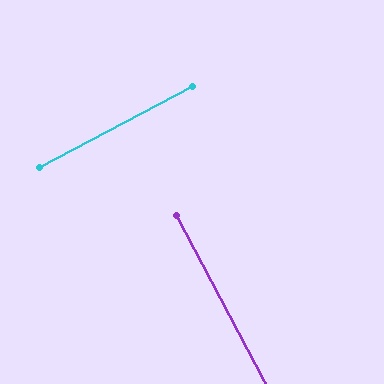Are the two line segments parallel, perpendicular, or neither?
Perpendicular — they meet at approximately 90°.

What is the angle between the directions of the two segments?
Approximately 90 degrees.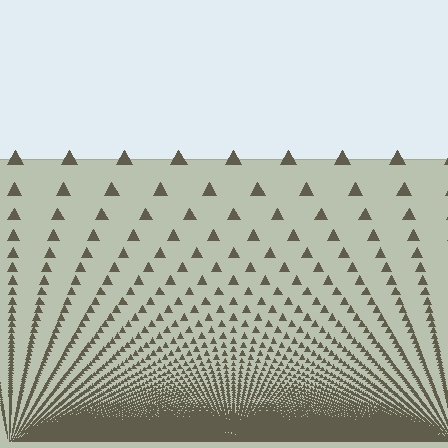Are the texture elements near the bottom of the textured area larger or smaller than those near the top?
Smaller. The gradient is inverted — elements near the bottom are smaller and denser.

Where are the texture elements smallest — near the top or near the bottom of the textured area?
Near the bottom.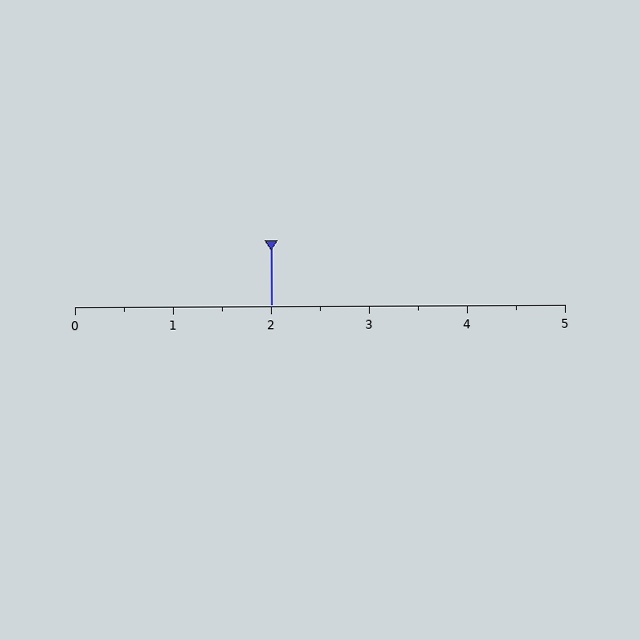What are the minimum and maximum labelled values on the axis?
The axis runs from 0 to 5.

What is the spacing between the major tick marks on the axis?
The major ticks are spaced 1 apart.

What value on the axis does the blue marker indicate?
The marker indicates approximately 2.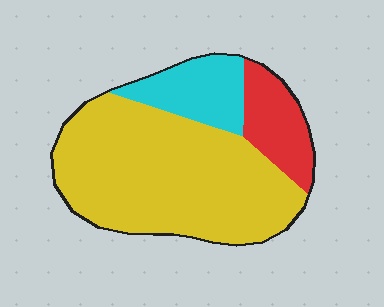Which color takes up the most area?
Yellow, at roughly 70%.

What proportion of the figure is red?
Red covers around 15% of the figure.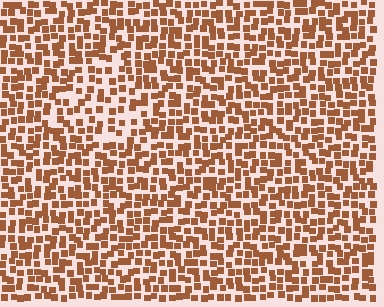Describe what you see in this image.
The image contains small brown elements arranged at two different densities. A triangle-shaped region is visible where the elements are less densely packed than the surrounding area.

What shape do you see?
I see a triangle.